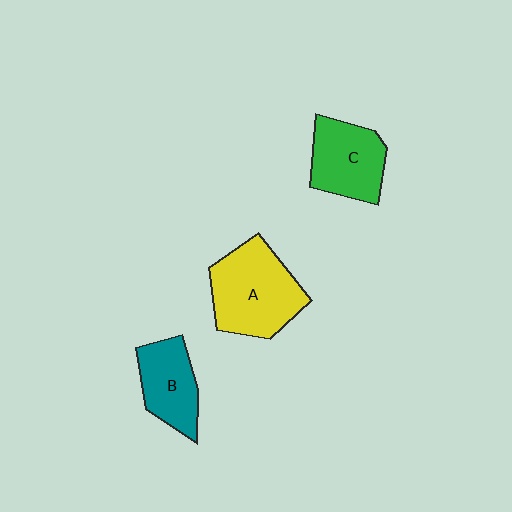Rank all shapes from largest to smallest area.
From largest to smallest: A (yellow), C (green), B (teal).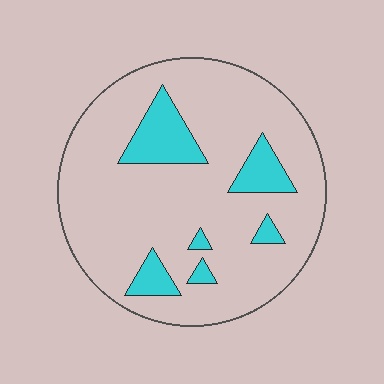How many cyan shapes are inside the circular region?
6.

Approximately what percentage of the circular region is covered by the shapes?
Approximately 15%.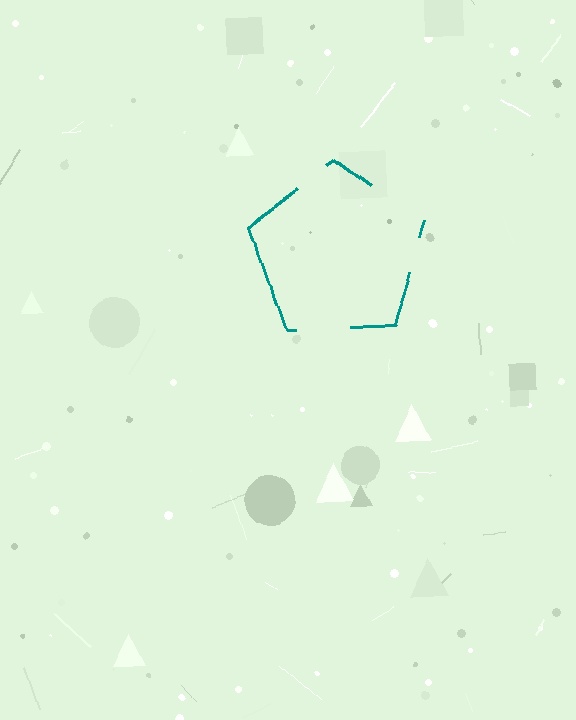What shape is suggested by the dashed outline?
The dashed outline suggests a pentagon.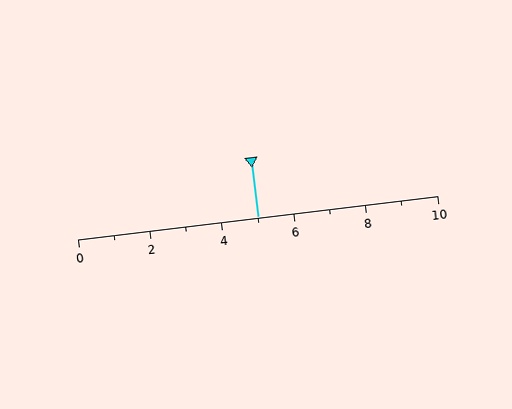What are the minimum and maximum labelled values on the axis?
The axis runs from 0 to 10.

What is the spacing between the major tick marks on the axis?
The major ticks are spaced 2 apart.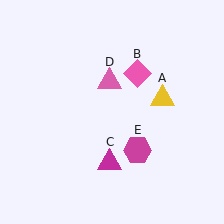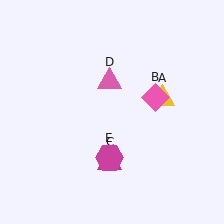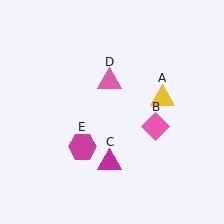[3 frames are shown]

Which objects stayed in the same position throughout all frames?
Yellow triangle (object A) and magenta triangle (object C) and pink triangle (object D) remained stationary.